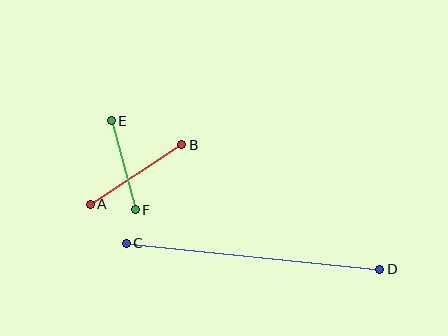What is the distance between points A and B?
The distance is approximately 109 pixels.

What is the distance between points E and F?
The distance is approximately 92 pixels.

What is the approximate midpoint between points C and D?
The midpoint is at approximately (253, 256) pixels.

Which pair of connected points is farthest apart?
Points C and D are farthest apart.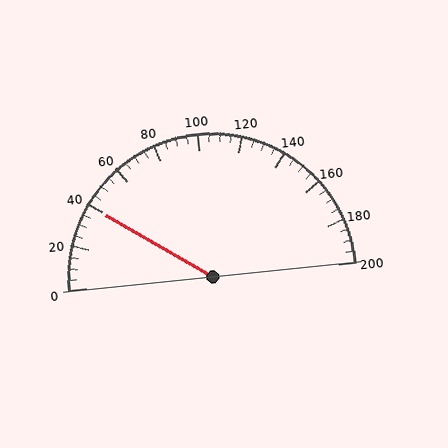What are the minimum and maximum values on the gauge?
The gauge ranges from 0 to 200.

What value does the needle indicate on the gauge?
The needle indicates approximately 40.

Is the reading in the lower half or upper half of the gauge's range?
The reading is in the lower half of the range (0 to 200).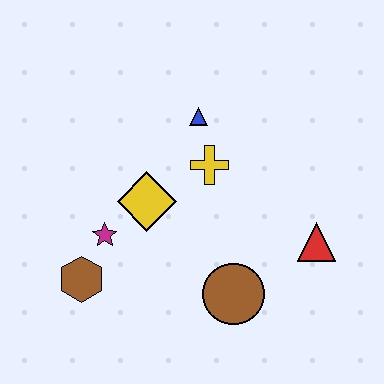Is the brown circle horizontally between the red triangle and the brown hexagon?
Yes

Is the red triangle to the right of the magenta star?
Yes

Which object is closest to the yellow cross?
The blue triangle is closest to the yellow cross.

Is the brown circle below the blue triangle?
Yes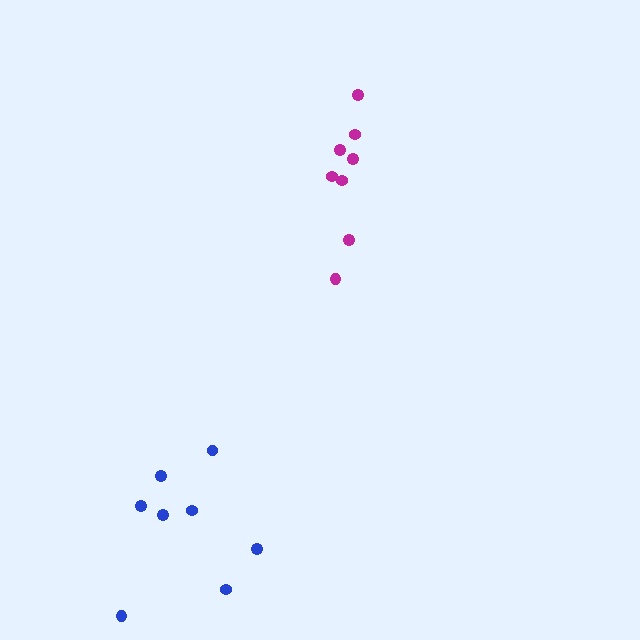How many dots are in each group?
Group 1: 8 dots, Group 2: 8 dots (16 total).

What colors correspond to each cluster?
The clusters are colored: blue, magenta.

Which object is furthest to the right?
The magenta cluster is rightmost.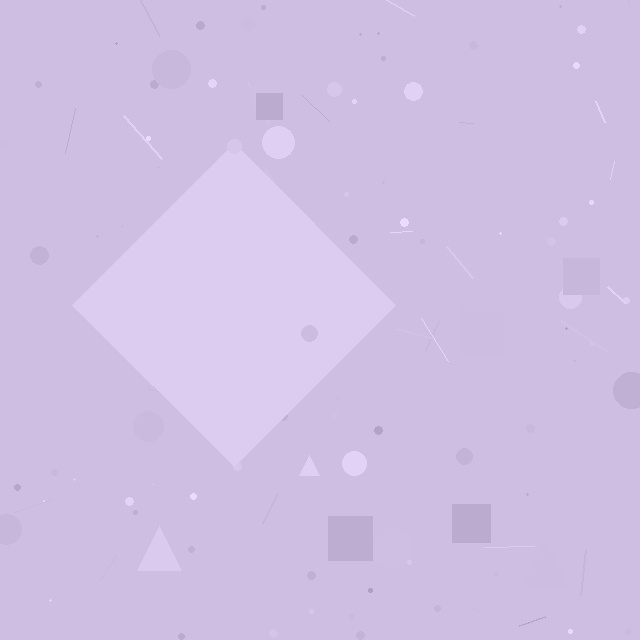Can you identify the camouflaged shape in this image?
The camouflaged shape is a diamond.